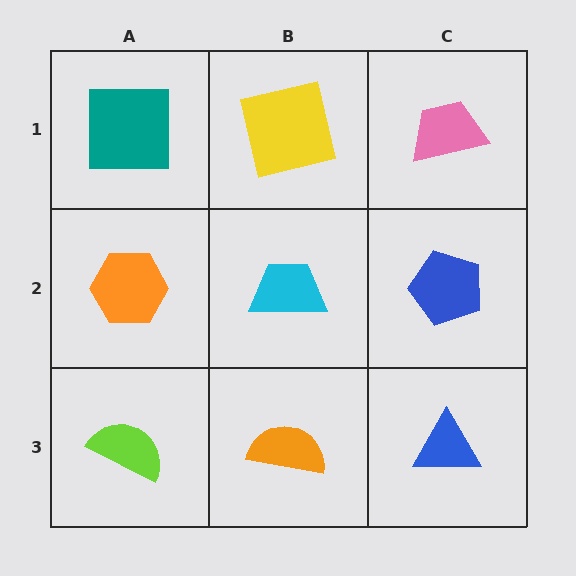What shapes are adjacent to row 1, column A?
An orange hexagon (row 2, column A), a yellow square (row 1, column B).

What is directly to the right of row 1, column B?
A pink trapezoid.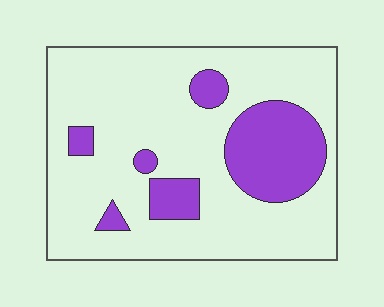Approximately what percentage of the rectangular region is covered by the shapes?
Approximately 20%.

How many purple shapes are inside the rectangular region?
6.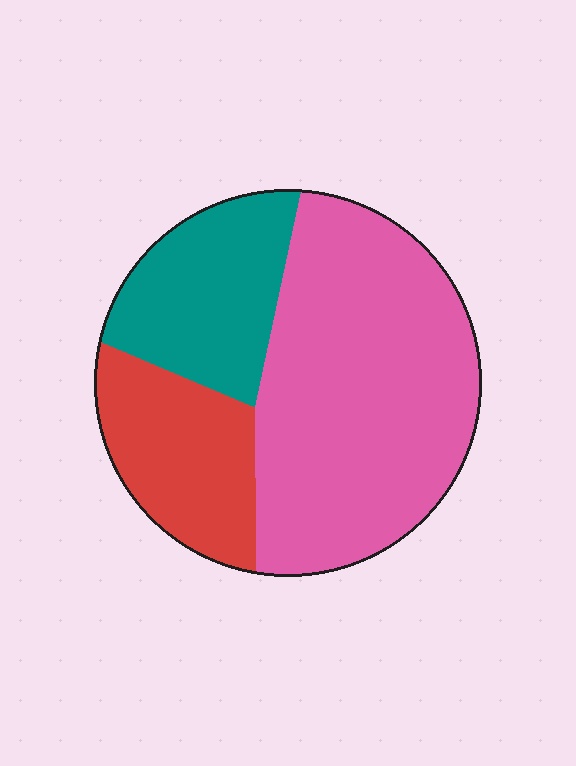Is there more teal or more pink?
Pink.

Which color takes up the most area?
Pink, at roughly 55%.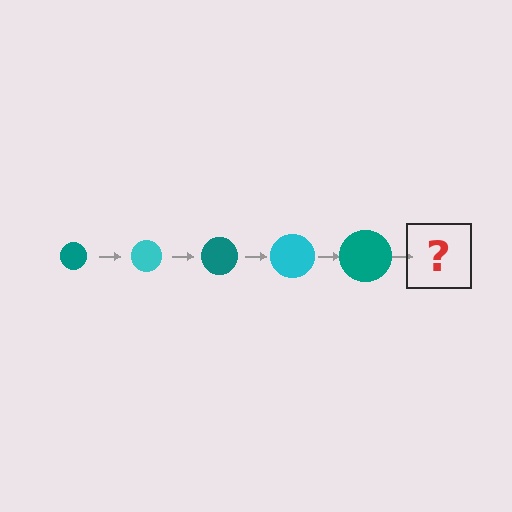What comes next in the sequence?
The next element should be a cyan circle, larger than the previous one.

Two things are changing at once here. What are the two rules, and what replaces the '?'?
The two rules are that the circle grows larger each step and the color cycles through teal and cyan. The '?' should be a cyan circle, larger than the previous one.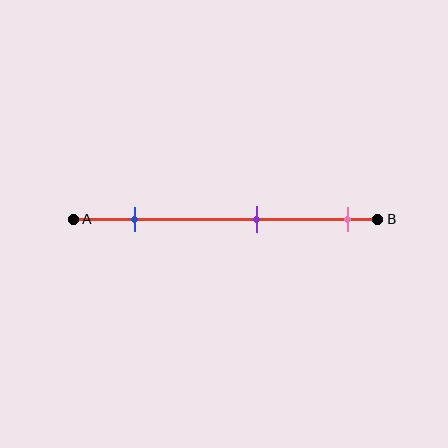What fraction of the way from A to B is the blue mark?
The blue mark is approximately 20% (0.2) of the way from A to B.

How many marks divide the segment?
There are 3 marks dividing the segment.